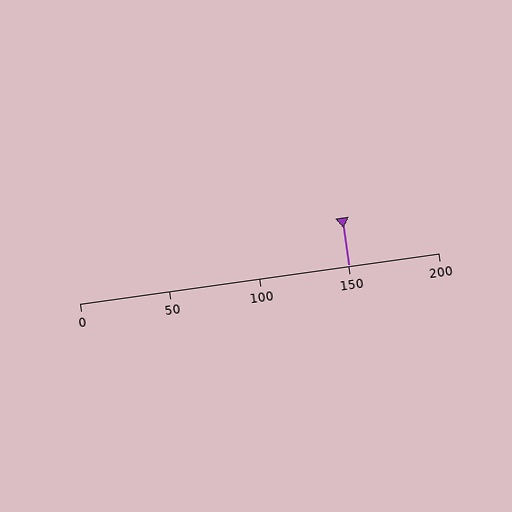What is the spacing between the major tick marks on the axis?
The major ticks are spaced 50 apart.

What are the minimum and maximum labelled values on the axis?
The axis runs from 0 to 200.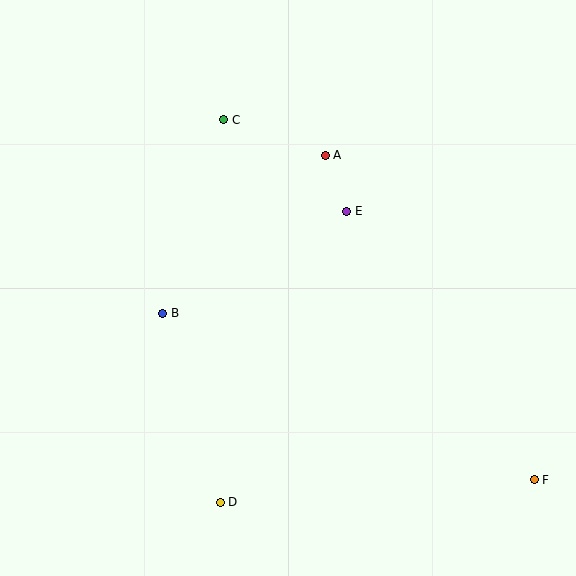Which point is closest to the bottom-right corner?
Point F is closest to the bottom-right corner.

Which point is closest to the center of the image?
Point E at (347, 211) is closest to the center.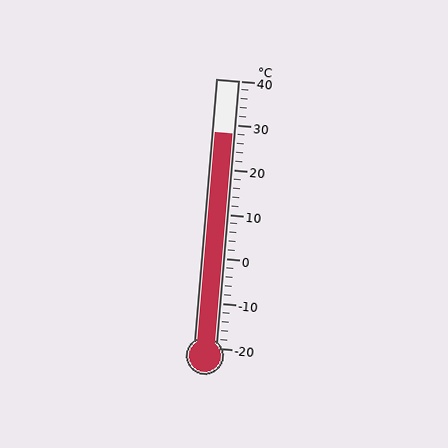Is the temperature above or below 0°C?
The temperature is above 0°C.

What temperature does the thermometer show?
The thermometer shows approximately 28°C.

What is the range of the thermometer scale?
The thermometer scale ranges from -20°C to 40°C.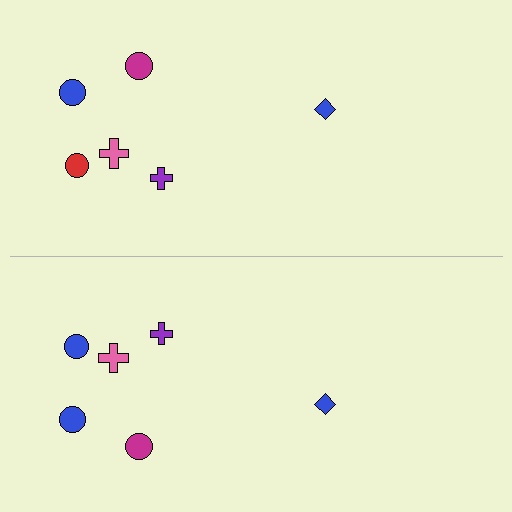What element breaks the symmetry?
The blue circle on the bottom side breaks the symmetry — its mirror counterpart is red.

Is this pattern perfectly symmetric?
No, the pattern is not perfectly symmetric. The blue circle on the bottom side breaks the symmetry — its mirror counterpart is red.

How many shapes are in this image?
There are 12 shapes in this image.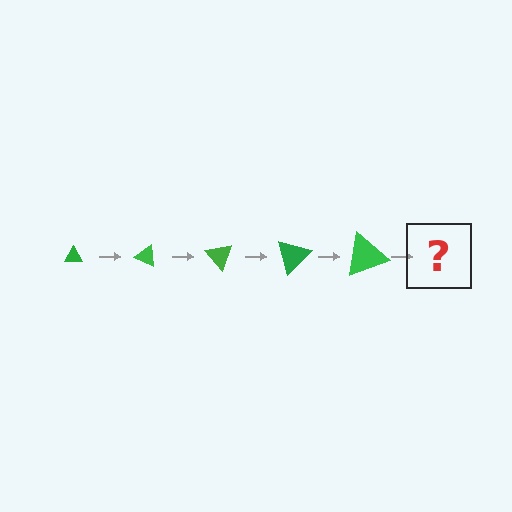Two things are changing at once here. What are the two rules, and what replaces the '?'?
The two rules are that the triangle grows larger each step and it rotates 25 degrees each step. The '?' should be a triangle, larger than the previous one and rotated 125 degrees from the start.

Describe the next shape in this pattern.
It should be a triangle, larger than the previous one and rotated 125 degrees from the start.